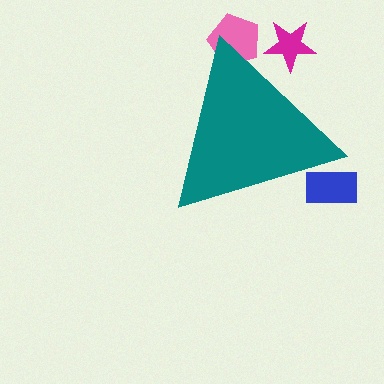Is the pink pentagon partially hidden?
Yes, the pink pentagon is partially hidden behind the teal triangle.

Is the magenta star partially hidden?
Yes, the magenta star is partially hidden behind the teal triangle.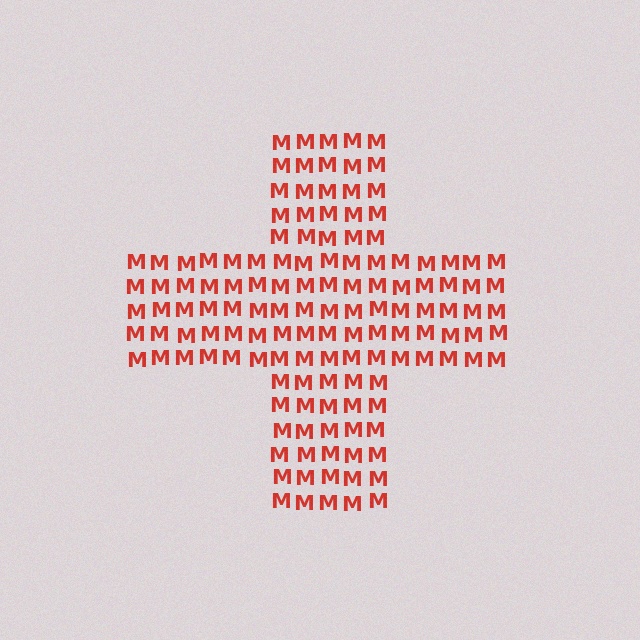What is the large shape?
The large shape is a cross.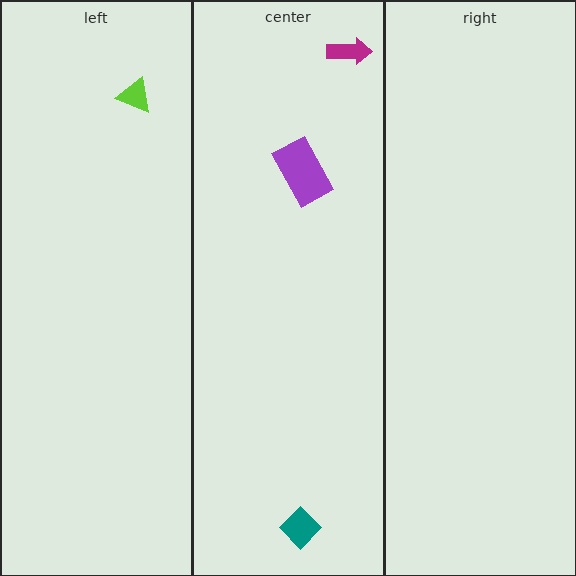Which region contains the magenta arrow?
The center region.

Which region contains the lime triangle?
The left region.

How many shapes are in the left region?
1.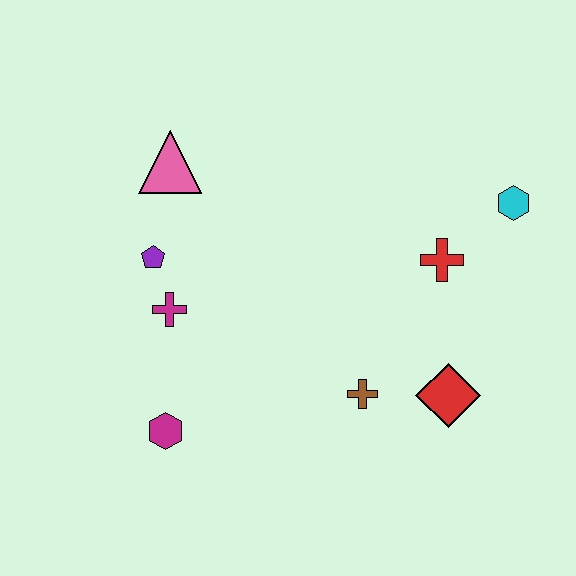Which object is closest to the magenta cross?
The purple pentagon is closest to the magenta cross.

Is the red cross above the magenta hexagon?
Yes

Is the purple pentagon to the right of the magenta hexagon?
No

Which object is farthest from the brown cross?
The pink triangle is farthest from the brown cross.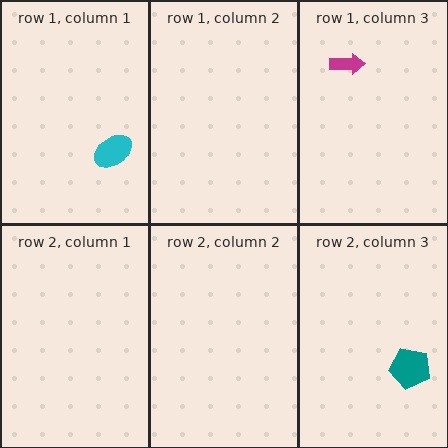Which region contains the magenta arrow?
The row 1, column 3 region.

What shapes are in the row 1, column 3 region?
The magenta arrow.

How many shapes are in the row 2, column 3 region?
1.